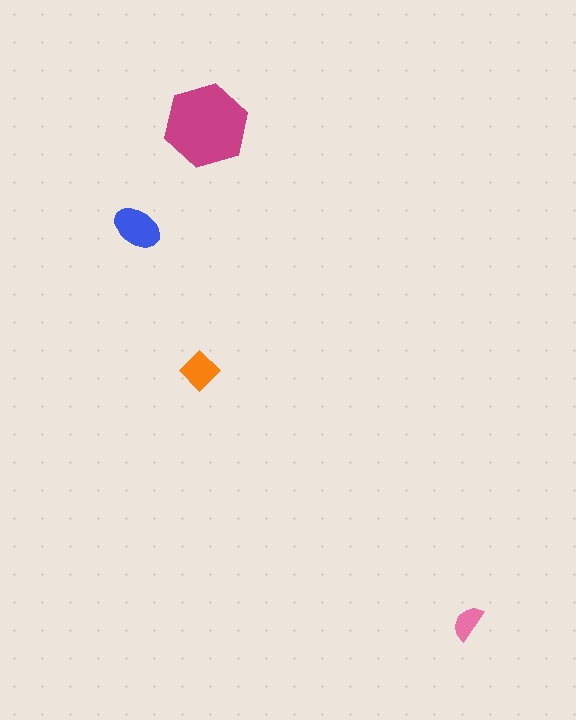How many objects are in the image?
There are 4 objects in the image.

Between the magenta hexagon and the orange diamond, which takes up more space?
The magenta hexagon.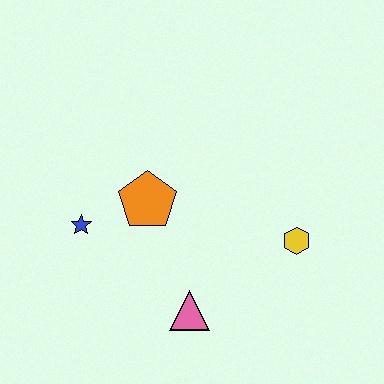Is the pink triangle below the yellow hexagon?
Yes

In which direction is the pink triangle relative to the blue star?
The pink triangle is to the right of the blue star.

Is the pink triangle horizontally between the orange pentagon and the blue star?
No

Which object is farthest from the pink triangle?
The blue star is farthest from the pink triangle.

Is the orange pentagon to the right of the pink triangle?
No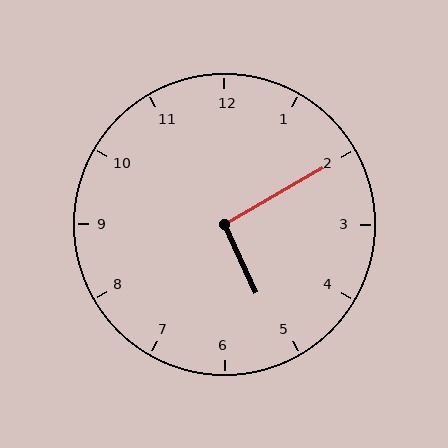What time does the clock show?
5:10.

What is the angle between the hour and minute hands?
Approximately 95 degrees.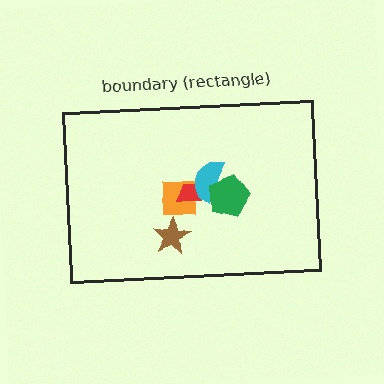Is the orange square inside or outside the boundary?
Inside.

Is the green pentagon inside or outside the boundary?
Inside.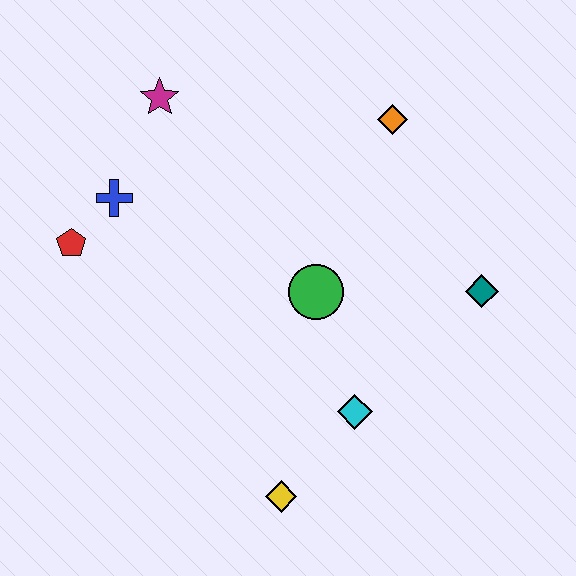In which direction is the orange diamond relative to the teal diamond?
The orange diamond is above the teal diamond.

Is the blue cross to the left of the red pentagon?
No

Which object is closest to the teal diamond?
The green circle is closest to the teal diamond.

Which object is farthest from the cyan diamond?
The magenta star is farthest from the cyan diamond.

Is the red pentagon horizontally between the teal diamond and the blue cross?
No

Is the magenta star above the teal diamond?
Yes